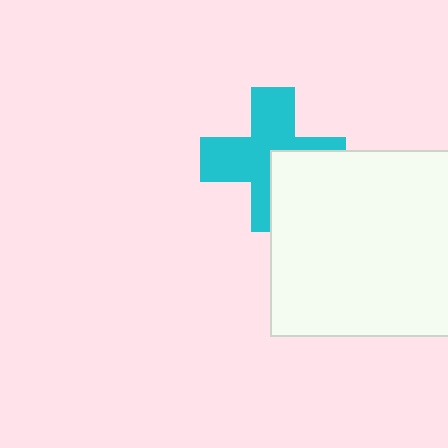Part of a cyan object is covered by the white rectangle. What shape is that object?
It is a cross.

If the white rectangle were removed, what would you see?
You would see the complete cyan cross.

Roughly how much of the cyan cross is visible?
Most of it is visible (roughly 66%).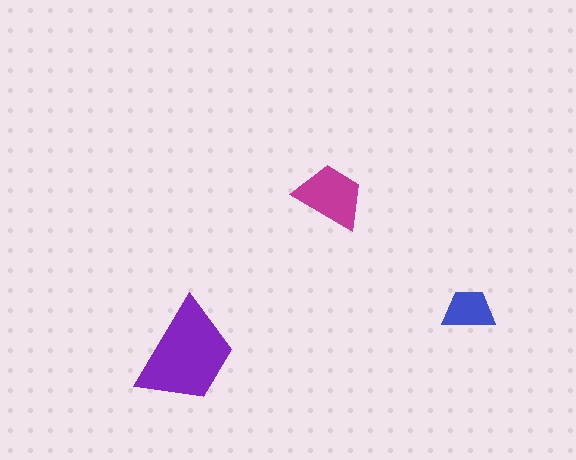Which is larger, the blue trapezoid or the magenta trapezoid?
The magenta one.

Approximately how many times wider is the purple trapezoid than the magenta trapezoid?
About 1.5 times wider.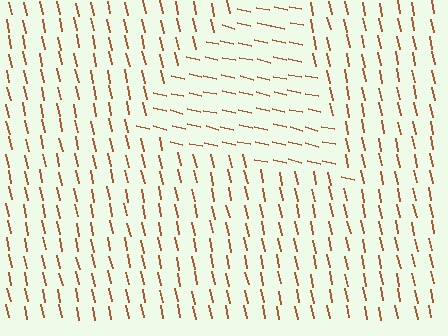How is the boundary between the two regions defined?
The boundary is defined purely by a change in line orientation (approximately 65 degrees difference). All lines are the same color and thickness.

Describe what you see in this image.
The image is filled with small brown line segments. A triangle region in the image has lines oriented differently from the surrounding lines, creating a visible texture boundary.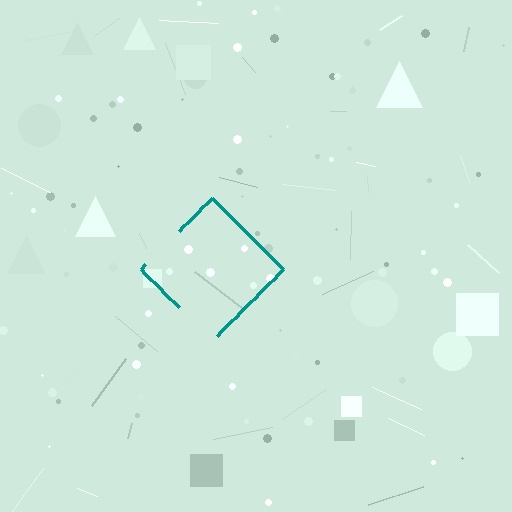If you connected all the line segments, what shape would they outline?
They would outline a diamond.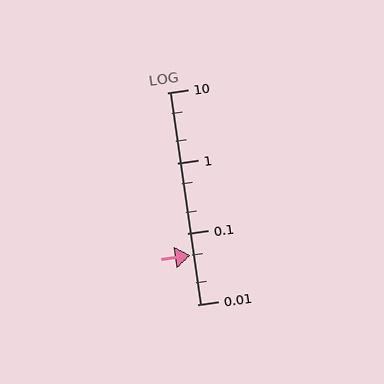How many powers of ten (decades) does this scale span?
The scale spans 3 decades, from 0.01 to 10.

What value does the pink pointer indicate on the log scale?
The pointer indicates approximately 0.05.